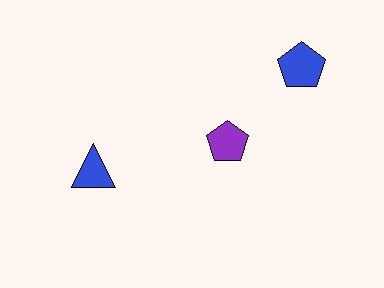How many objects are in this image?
There are 3 objects.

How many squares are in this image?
There are no squares.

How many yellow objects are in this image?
There are no yellow objects.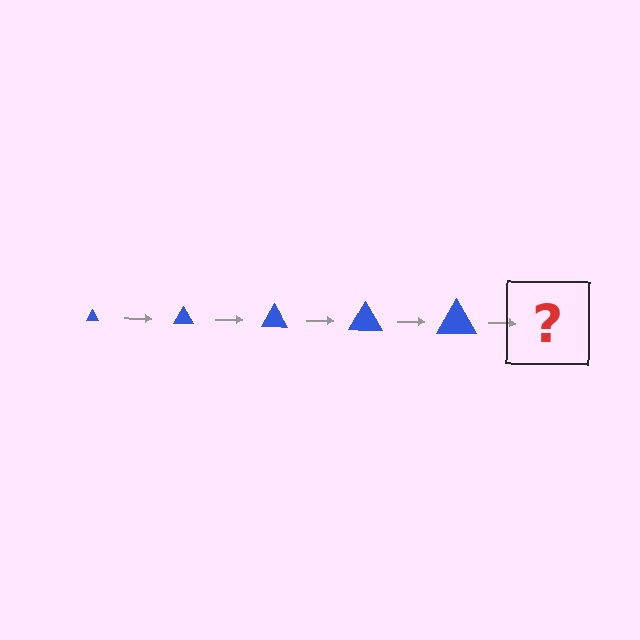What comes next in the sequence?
The next element should be a blue triangle, larger than the previous one.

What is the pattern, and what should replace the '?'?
The pattern is that the triangle gets progressively larger each step. The '?' should be a blue triangle, larger than the previous one.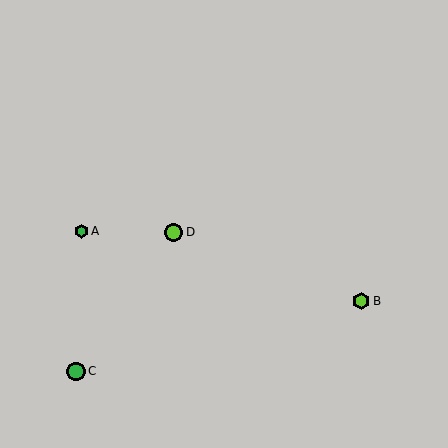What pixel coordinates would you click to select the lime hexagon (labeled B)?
Click at (361, 301) to select the lime hexagon B.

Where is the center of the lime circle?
The center of the lime circle is at (174, 232).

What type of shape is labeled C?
Shape C is a green circle.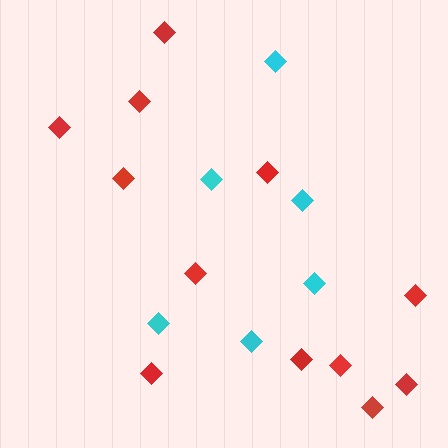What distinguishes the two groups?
There are 2 groups: one group of cyan diamonds (6) and one group of red diamonds (12).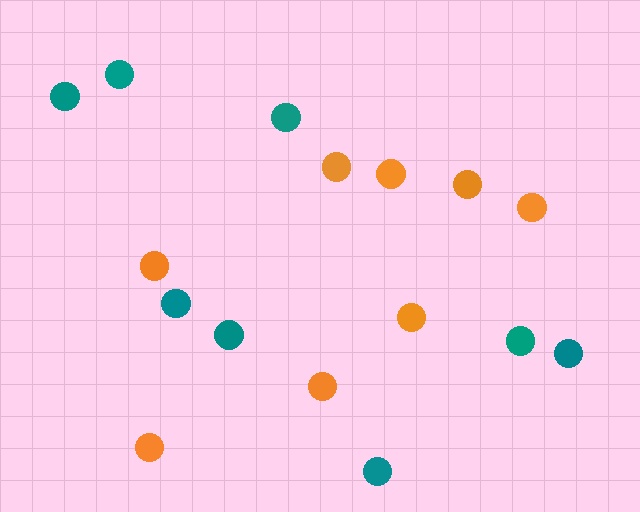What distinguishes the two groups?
There are 2 groups: one group of orange circles (8) and one group of teal circles (8).